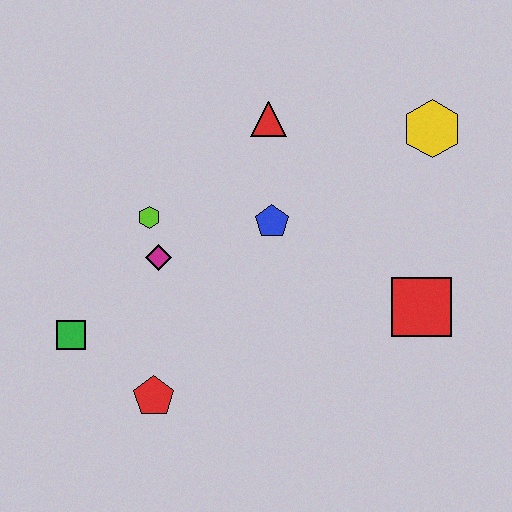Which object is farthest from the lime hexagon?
The yellow hexagon is farthest from the lime hexagon.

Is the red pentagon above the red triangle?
No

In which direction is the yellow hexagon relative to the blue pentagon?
The yellow hexagon is to the right of the blue pentagon.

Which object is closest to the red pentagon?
The green square is closest to the red pentagon.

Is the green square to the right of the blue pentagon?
No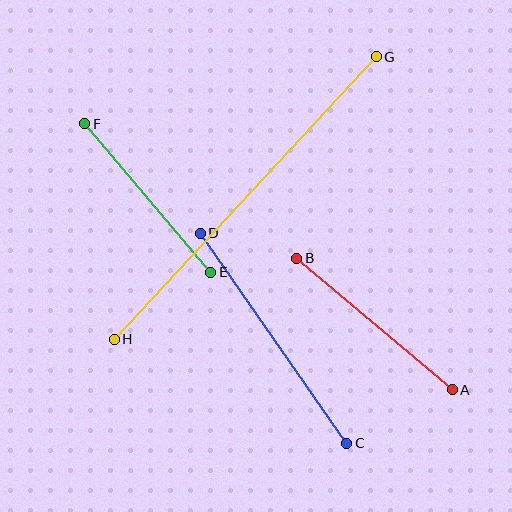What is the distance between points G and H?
The distance is approximately 385 pixels.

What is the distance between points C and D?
The distance is approximately 256 pixels.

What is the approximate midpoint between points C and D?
The midpoint is at approximately (274, 338) pixels.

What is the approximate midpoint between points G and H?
The midpoint is at approximately (245, 198) pixels.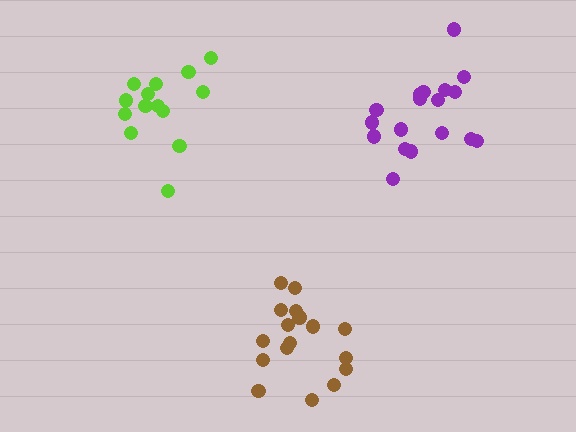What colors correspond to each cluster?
The clusters are colored: lime, brown, purple.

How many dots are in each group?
Group 1: 14 dots, Group 2: 17 dots, Group 3: 18 dots (49 total).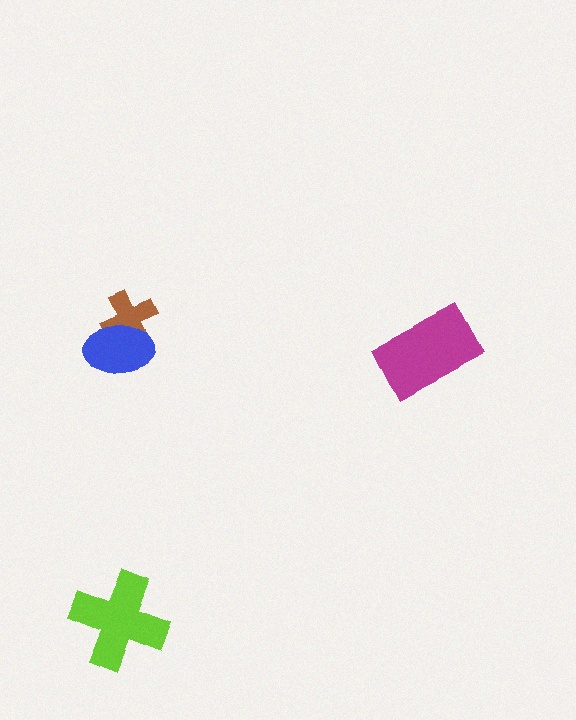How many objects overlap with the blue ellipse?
1 object overlaps with the blue ellipse.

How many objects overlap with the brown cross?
1 object overlaps with the brown cross.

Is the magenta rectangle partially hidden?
No, no other shape covers it.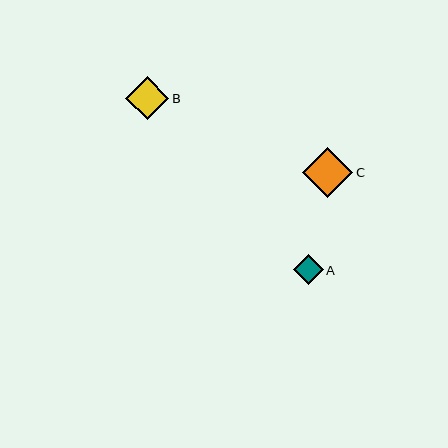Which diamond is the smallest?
Diamond A is the smallest with a size of approximately 30 pixels.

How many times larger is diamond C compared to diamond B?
Diamond C is approximately 1.2 times the size of diamond B.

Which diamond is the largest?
Diamond C is the largest with a size of approximately 50 pixels.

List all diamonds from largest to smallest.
From largest to smallest: C, B, A.